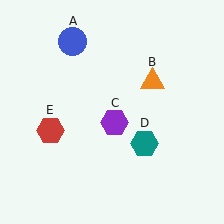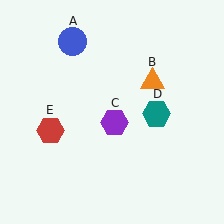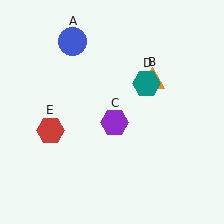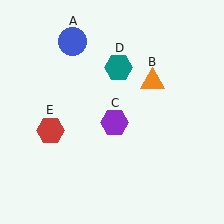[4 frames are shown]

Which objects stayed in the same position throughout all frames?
Blue circle (object A) and orange triangle (object B) and purple hexagon (object C) and red hexagon (object E) remained stationary.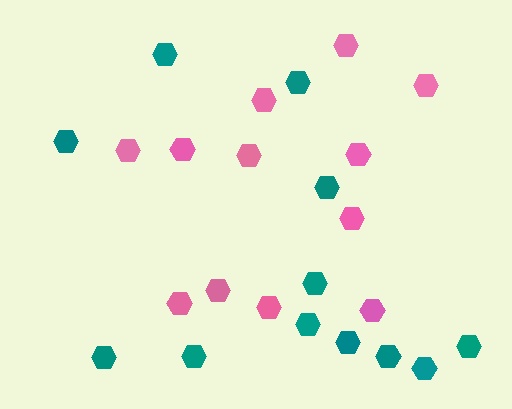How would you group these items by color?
There are 2 groups: one group of teal hexagons (12) and one group of pink hexagons (12).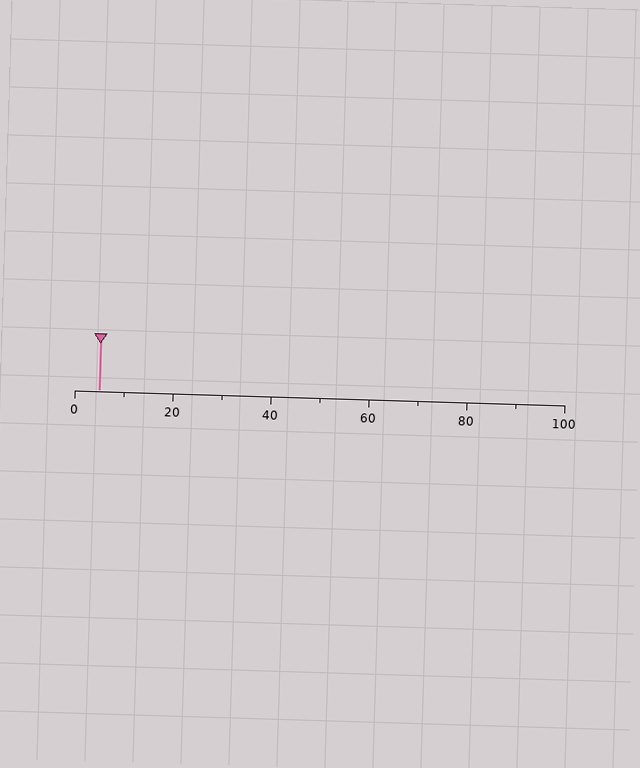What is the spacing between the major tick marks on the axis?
The major ticks are spaced 20 apart.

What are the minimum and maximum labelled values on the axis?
The axis runs from 0 to 100.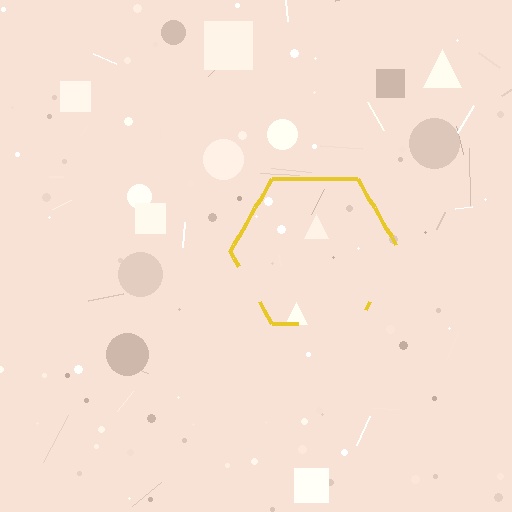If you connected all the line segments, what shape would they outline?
They would outline a hexagon.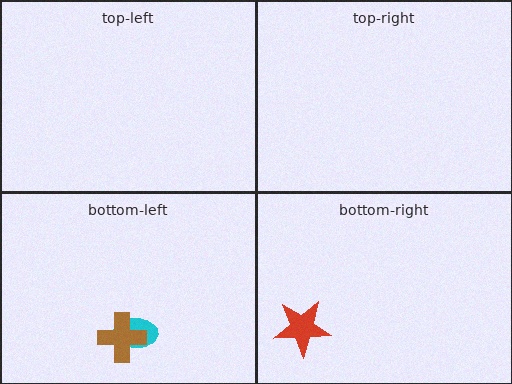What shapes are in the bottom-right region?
The red star.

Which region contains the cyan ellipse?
The bottom-left region.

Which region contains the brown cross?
The bottom-left region.